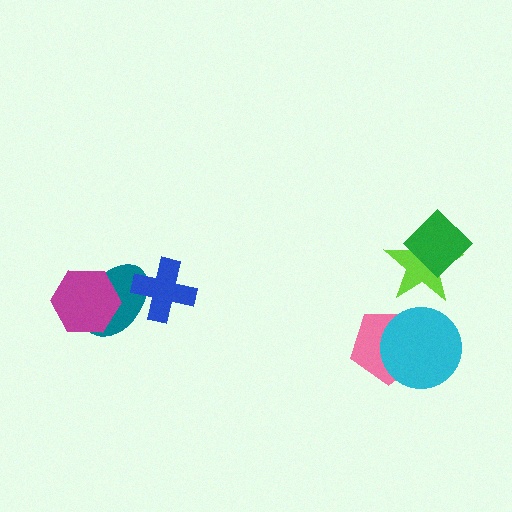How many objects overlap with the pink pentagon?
1 object overlaps with the pink pentagon.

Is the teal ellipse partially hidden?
Yes, it is partially covered by another shape.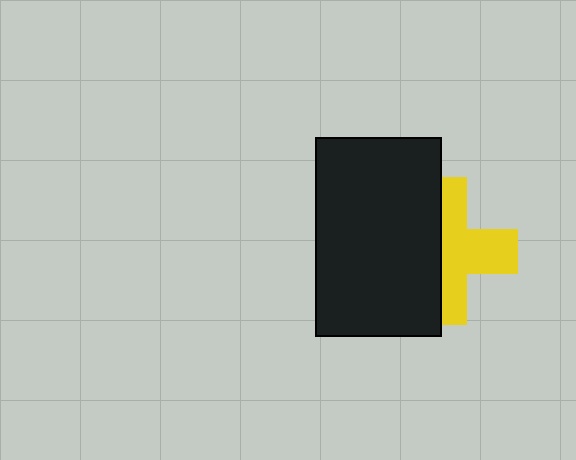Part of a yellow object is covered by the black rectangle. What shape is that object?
It is a cross.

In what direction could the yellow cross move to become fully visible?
The yellow cross could move right. That would shift it out from behind the black rectangle entirely.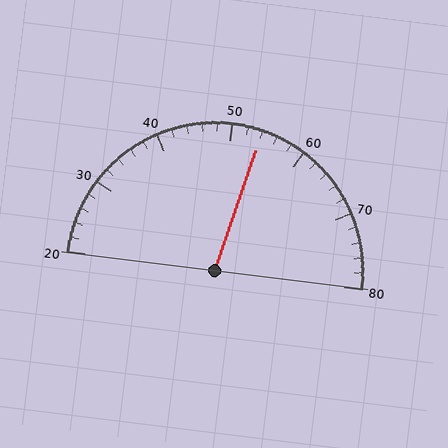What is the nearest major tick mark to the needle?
The nearest major tick mark is 50.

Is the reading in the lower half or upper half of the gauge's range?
The reading is in the upper half of the range (20 to 80).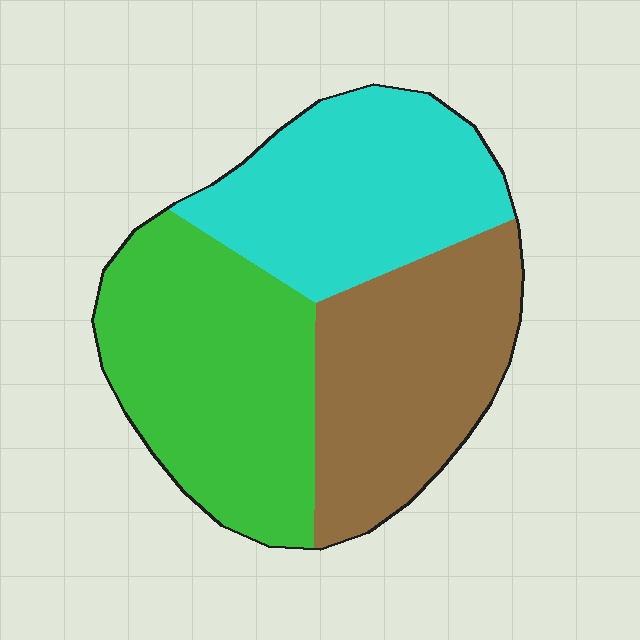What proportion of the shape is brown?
Brown takes up about one third (1/3) of the shape.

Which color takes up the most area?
Green, at roughly 35%.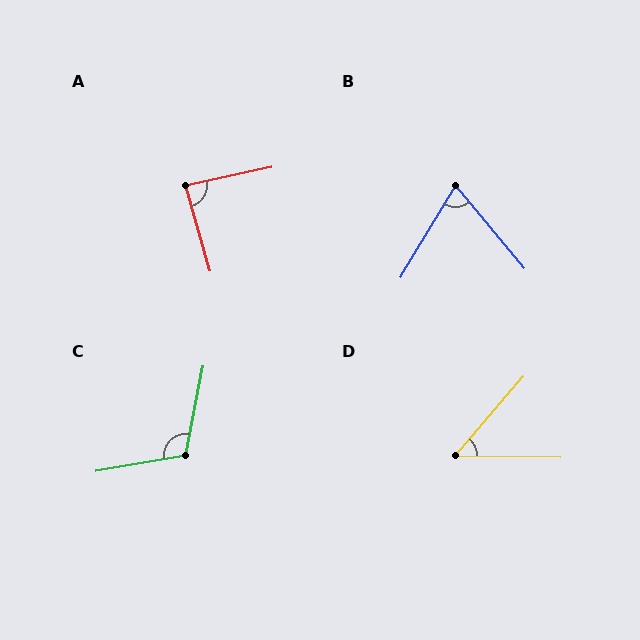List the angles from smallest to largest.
D (50°), B (71°), A (86°), C (111°).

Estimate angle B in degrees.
Approximately 71 degrees.